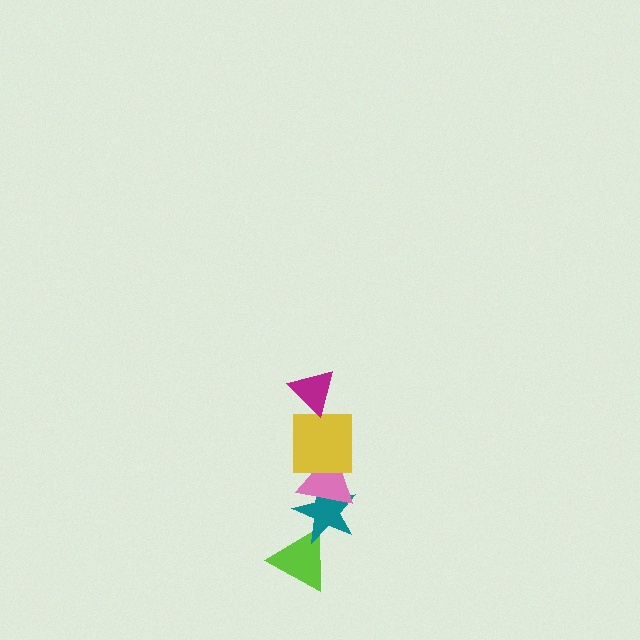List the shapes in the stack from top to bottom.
From top to bottom: the magenta triangle, the yellow square, the pink triangle, the teal star, the lime triangle.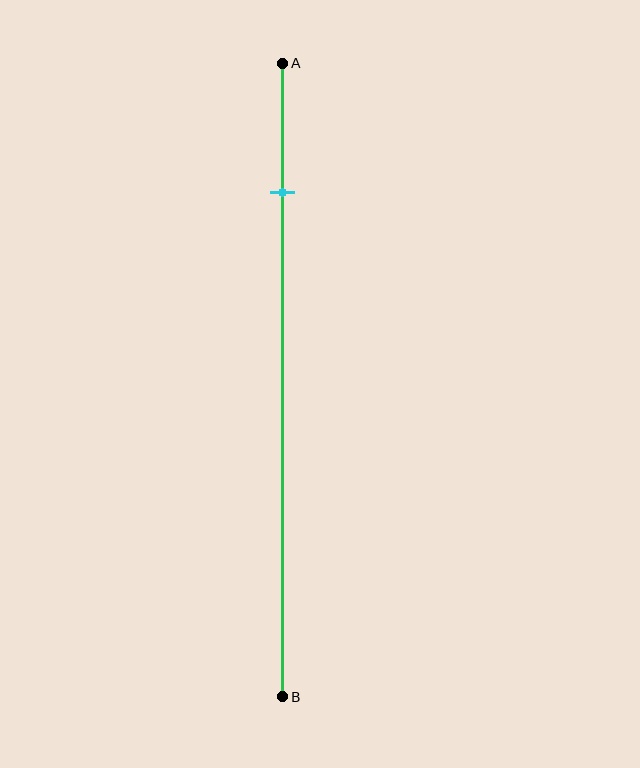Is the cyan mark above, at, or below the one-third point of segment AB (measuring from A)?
The cyan mark is above the one-third point of segment AB.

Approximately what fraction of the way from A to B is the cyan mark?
The cyan mark is approximately 20% of the way from A to B.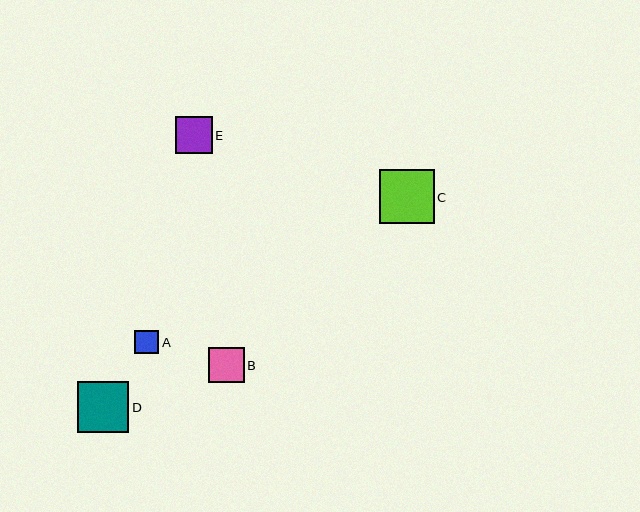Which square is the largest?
Square C is the largest with a size of approximately 55 pixels.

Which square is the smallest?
Square A is the smallest with a size of approximately 24 pixels.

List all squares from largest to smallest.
From largest to smallest: C, D, E, B, A.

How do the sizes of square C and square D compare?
Square C and square D are approximately the same size.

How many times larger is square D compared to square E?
Square D is approximately 1.4 times the size of square E.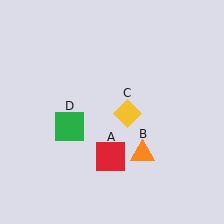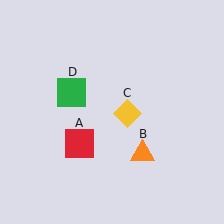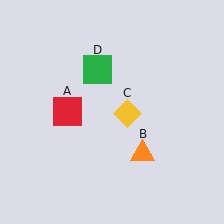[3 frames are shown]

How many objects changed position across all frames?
2 objects changed position: red square (object A), green square (object D).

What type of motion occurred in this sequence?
The red square (object A), green square (object D) rotated clockwise around the center of the scene.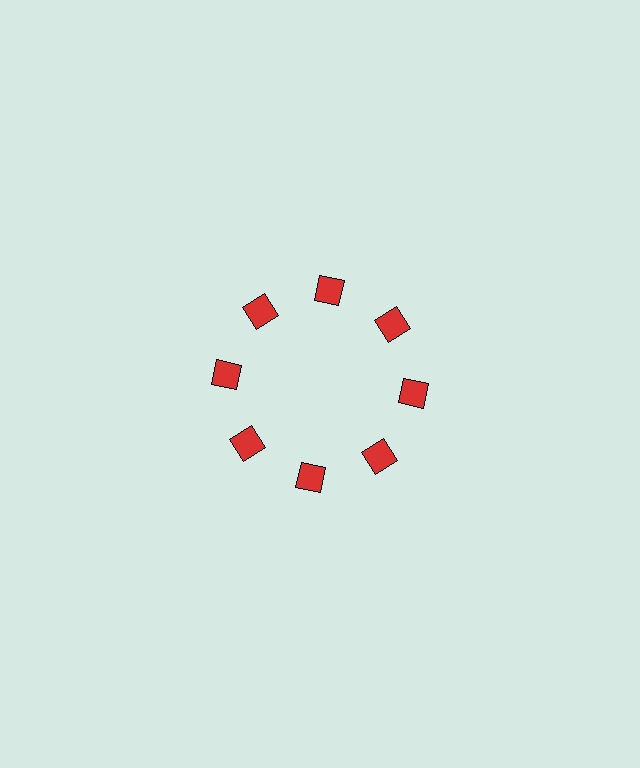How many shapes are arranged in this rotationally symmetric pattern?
There are 8 shapes, arranged in 8 groups of 1.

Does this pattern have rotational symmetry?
Yes, this pattern has 8-fold rotational symmetry. It looks the same after rotating 45 degrees around the center.